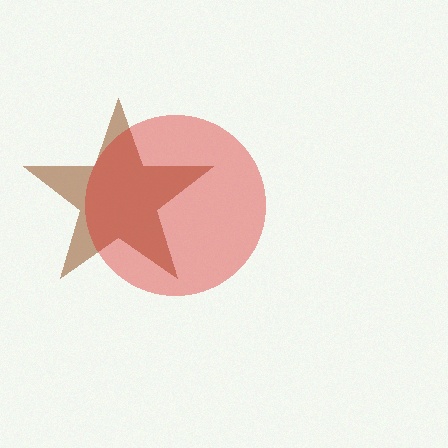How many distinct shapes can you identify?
There are 2 distinct shapes: a brown star, a red circle.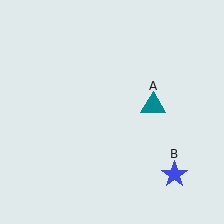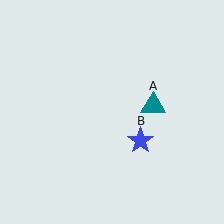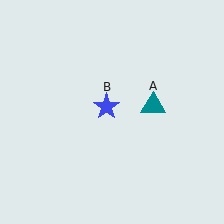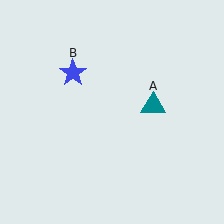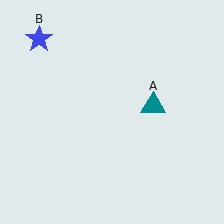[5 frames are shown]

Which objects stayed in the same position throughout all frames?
Teal triangle (object A) remained stationary.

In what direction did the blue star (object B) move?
The blue star (object B) moved up and to the left.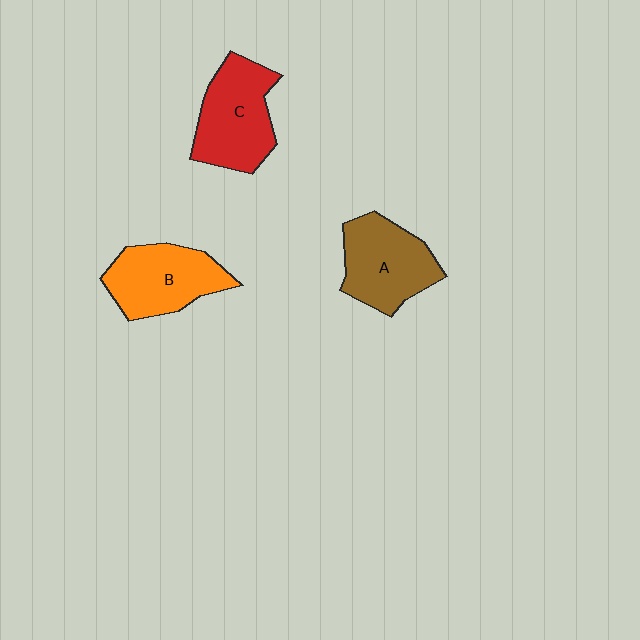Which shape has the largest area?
Shape C (red).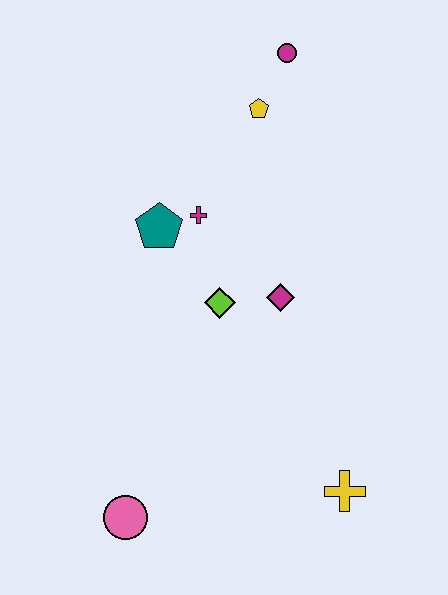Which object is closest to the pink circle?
The yellow cross is closest to the pink circle.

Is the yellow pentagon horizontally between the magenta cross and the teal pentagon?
No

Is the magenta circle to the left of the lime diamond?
No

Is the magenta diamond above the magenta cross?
No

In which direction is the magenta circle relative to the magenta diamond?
The magenta circle is above the magenta diamond.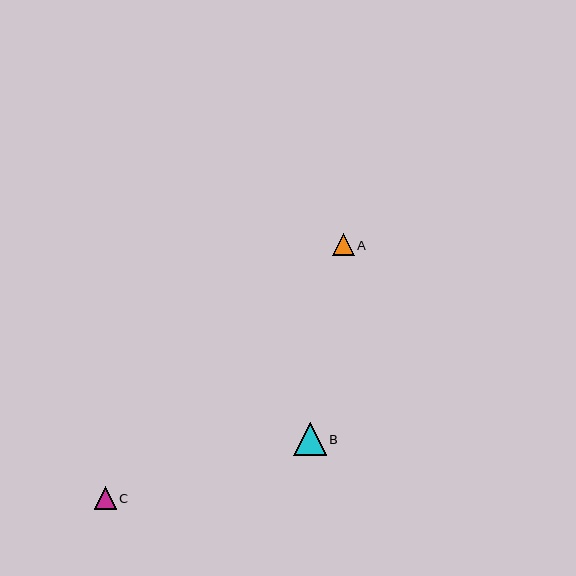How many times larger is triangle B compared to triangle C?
Triangle B is approximately 1.4 times the size of triangle C.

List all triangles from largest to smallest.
From largest to smallest: B, C, A.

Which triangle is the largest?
Triangle B is the largest with a size of approximately 32 pixels.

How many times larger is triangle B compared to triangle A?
Triangle B is approximately 1.5 times the size of triangle A.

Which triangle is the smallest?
Triangle A is the smallest with a size of approximately 21 pixels.